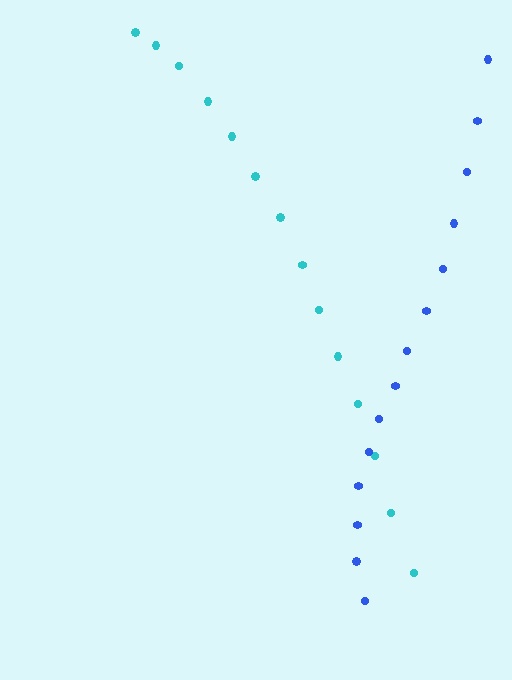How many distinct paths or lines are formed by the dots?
There are 2 distinct paths.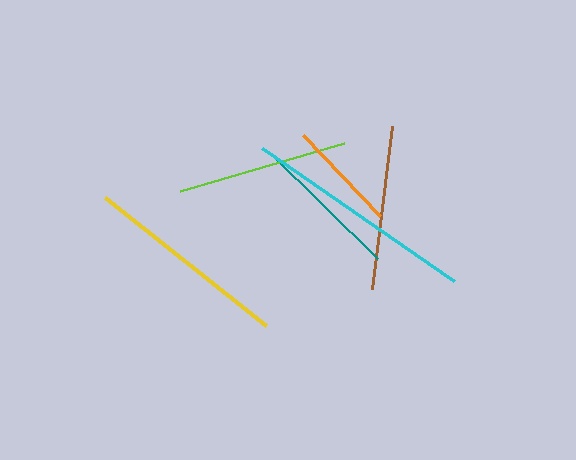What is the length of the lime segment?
The lime segment is approximately 171 pixels long.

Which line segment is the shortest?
The orange line is the shortest at approximately 112 pixels.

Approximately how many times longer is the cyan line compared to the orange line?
The cyan line is approximately 2.1 times the length of the orange line.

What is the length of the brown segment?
The brown segment is approximately 165 pixels long.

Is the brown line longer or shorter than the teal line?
The brown line is longer than the teal line.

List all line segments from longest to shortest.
From longest to shortest: cyan, yellow, lime, brown, teal, orange.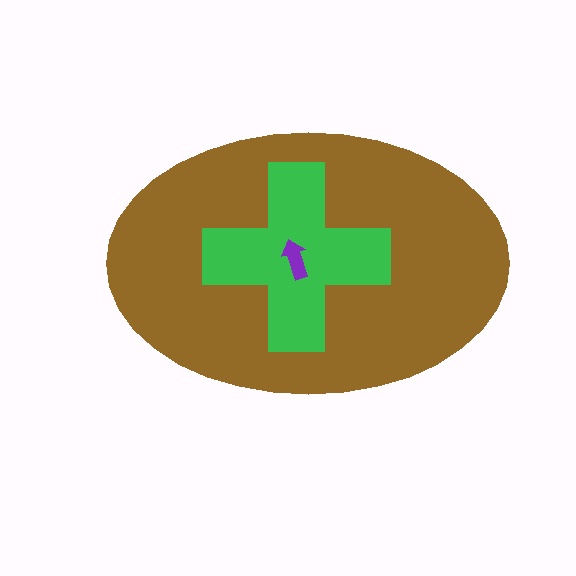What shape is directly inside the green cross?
The purple arrow.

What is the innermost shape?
The purple arrow.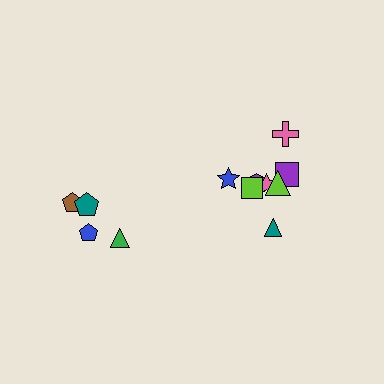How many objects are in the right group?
There are 8 objects.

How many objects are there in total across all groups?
There are 12 objects.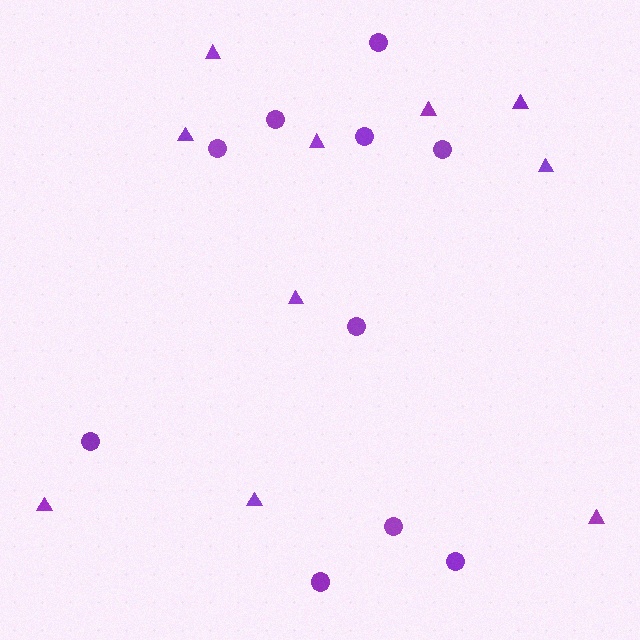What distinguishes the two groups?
There are 2 groups: one group of circles (10) and one group of triangles (10).